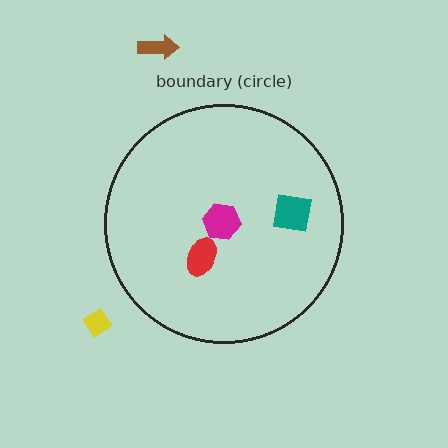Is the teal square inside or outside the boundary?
Inside.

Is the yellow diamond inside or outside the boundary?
Outside.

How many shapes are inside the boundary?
3 inside, 2 outside.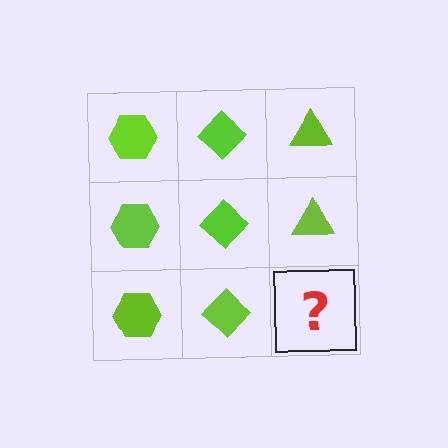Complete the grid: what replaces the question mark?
The question mark should be replaced with a lime triangle.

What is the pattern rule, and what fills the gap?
The rule is that each column has a consistent shape. The gap should be filled with a lime triangle.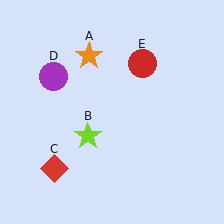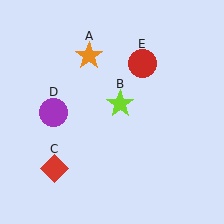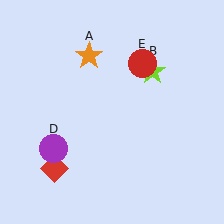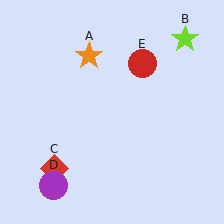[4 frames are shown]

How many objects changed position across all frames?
2 objects changed position: lime star (object B), purple circle (object D).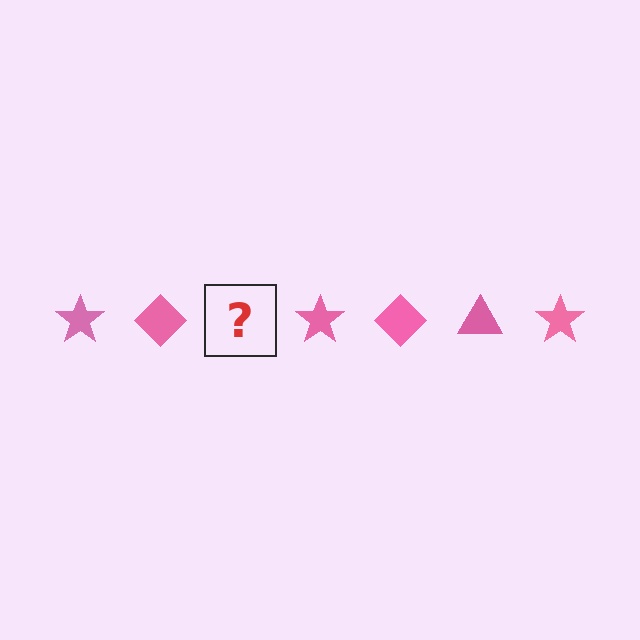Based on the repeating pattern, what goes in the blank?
The blank should be a pink triangle.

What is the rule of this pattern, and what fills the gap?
The rule is that the pattern cycles through star, diamond, triangle shapes in pink. The gap should be filled with a pink triangle.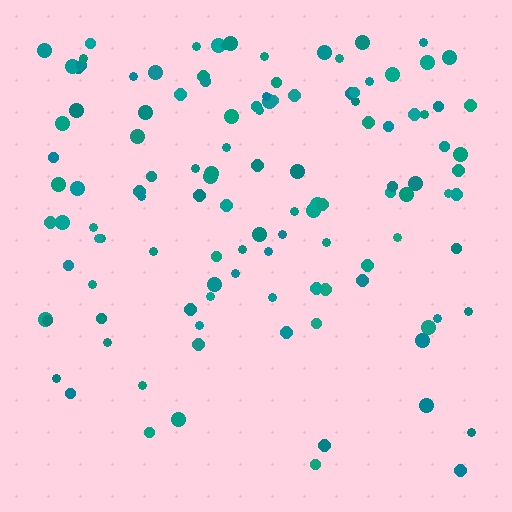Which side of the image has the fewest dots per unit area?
The bottom.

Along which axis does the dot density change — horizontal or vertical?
Vertical.